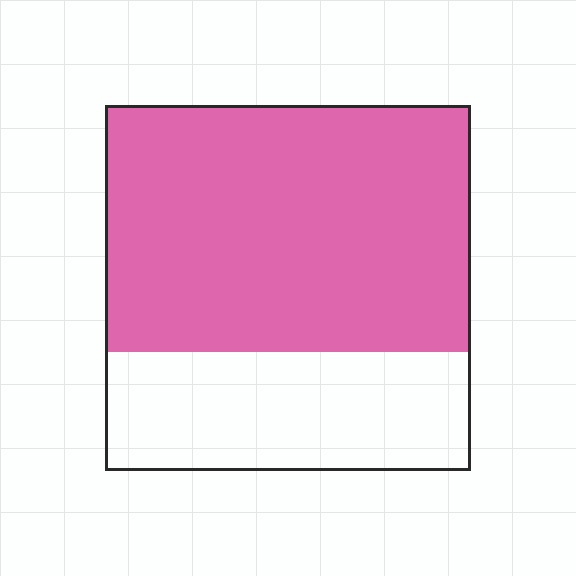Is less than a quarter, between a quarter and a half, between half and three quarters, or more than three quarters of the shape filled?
Between half and three quarters.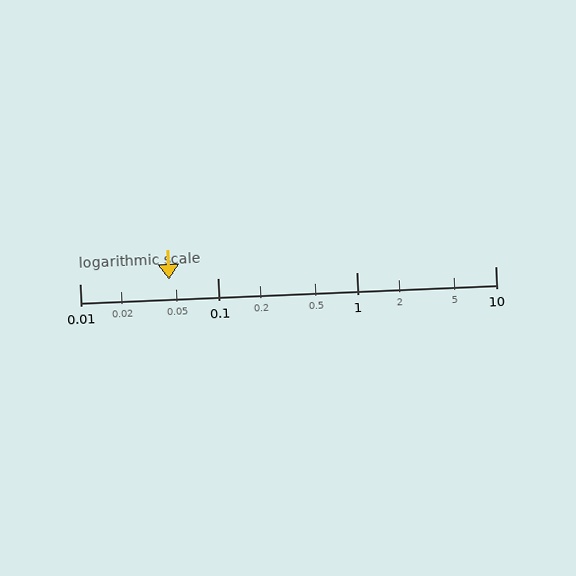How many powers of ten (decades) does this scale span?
The scale spans 3 decades, from 0.01 to 10.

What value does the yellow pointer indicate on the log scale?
The pointer indicates approximately 0.044.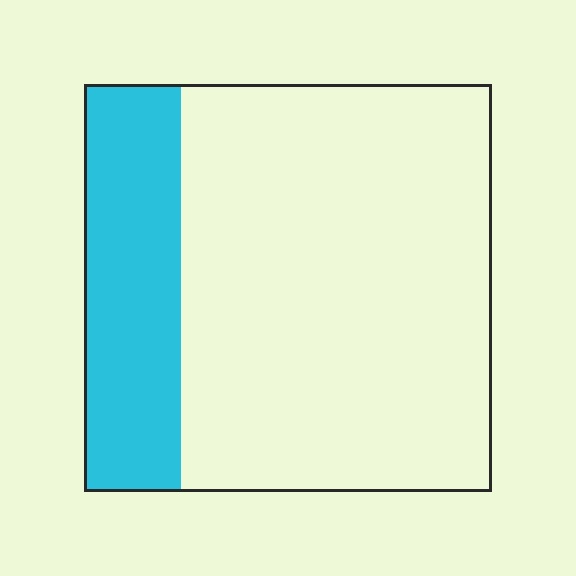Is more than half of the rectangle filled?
No.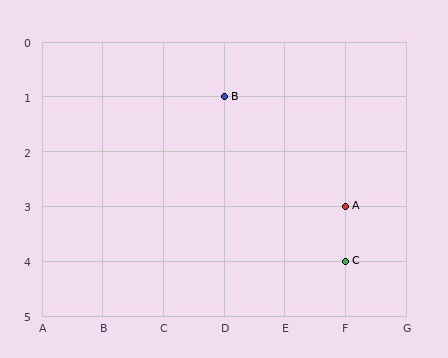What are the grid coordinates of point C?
Point C is at grid coordinates (F, 4).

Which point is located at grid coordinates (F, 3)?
Point A is at (F, 3).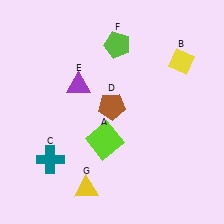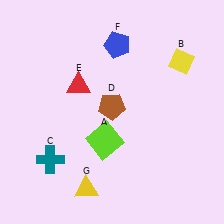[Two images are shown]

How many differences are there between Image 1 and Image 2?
There are 2 differences between the two images.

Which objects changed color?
E changed from purple to red. F changed from lime to blue.